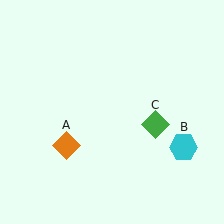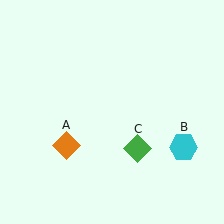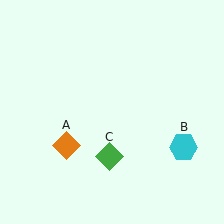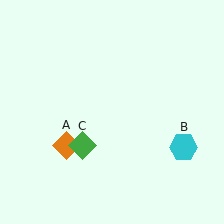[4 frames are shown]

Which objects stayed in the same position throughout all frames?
Orange diamond (object A) and cyan hexagon (object B) remained stationary.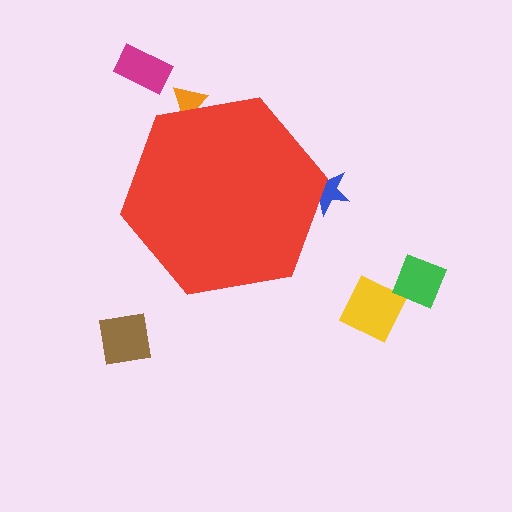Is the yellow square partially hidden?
No, the yellow square is fully visible.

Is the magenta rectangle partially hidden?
No, the magenta rectangle is fully visible.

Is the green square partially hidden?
No, the green square is fully visible.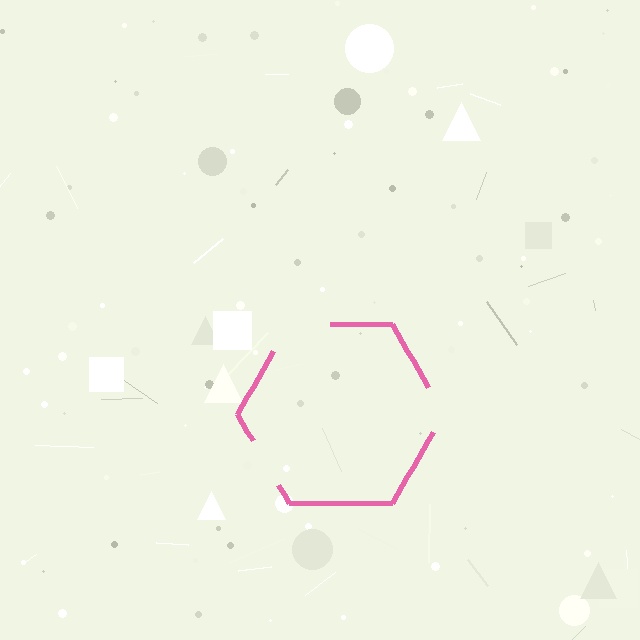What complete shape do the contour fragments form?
The contour fragments form a hexagon.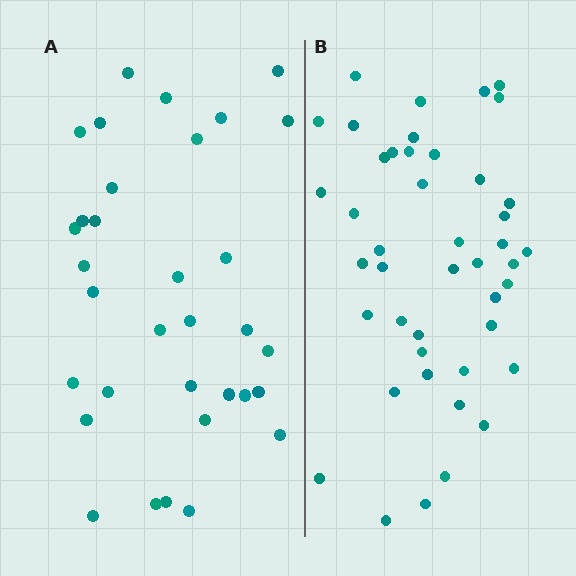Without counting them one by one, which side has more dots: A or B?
Region B (the right region) has more dots.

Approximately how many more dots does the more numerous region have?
Region B has roughly 12 or so more dots than region A.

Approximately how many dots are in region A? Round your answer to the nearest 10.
About 30 dots. (The exact count is 33, which rounds to 30.)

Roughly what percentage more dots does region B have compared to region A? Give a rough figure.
About 35% more.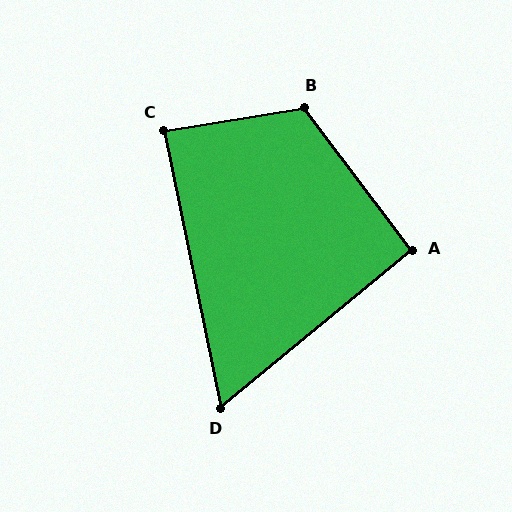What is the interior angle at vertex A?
Approximately 92 degrees (approximately right).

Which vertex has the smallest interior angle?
D, at approximately 62 degrees.